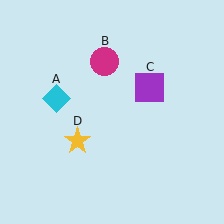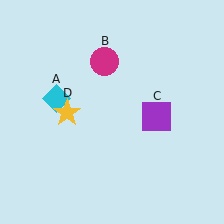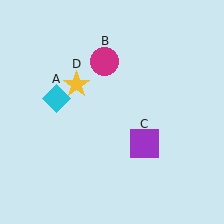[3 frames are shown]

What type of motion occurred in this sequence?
The purple square (object C), yellow star (object D) rotated clockwise around the center of the scene.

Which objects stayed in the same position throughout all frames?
Cyan diamond (object A) and magenta circle (object B) remained stationary.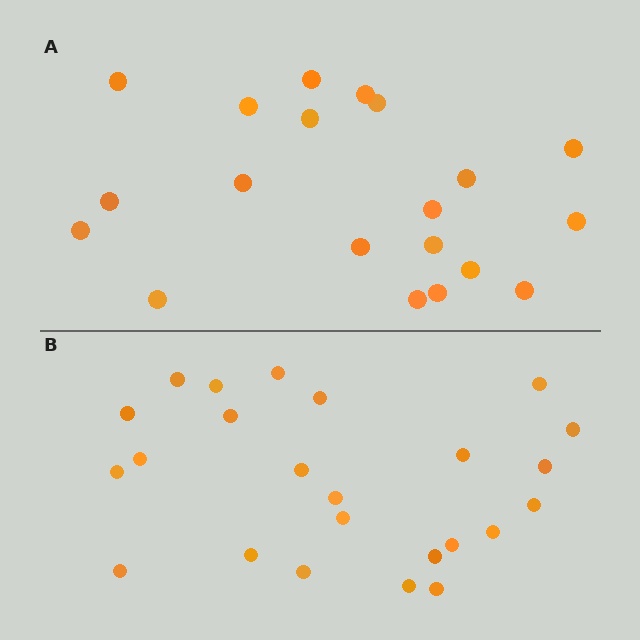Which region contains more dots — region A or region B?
Region B (the bottom region) has more dots.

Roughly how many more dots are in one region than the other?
Region B has about 4 more dots than region A.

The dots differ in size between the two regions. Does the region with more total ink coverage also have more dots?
No. Region A has more total ink coverage because its dots are larger, but region B actually contains more individual dots. Total area can be misleading — the number of items is what matters here.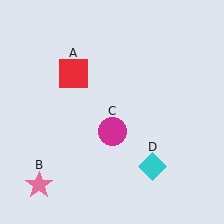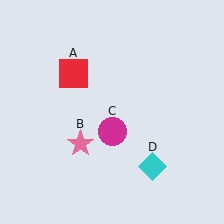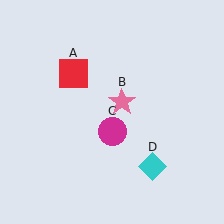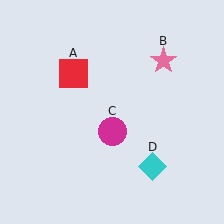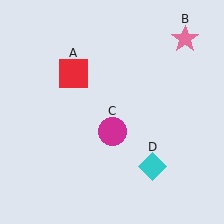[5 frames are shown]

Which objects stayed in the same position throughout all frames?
Red square (object A) and magenta circle (object C) and cyan diamond (object D) remained stationary.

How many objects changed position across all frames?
1 object changed position: pink star (object B).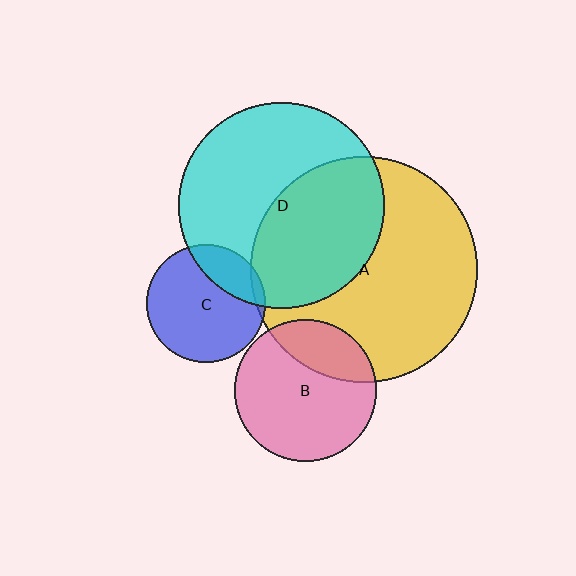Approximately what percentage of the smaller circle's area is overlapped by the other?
Approximately 45%.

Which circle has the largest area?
Circle A (yellow).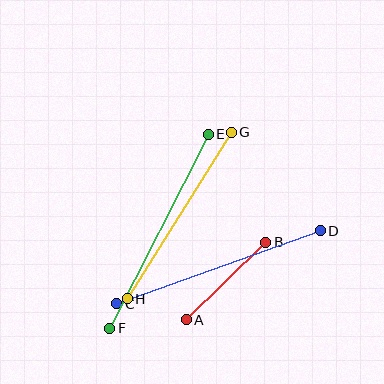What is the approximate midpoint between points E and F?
The midpoint is at approximately (159, 231) pixels.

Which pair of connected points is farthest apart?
Points E and F are farthest apart.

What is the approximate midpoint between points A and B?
The midpoint is at approximately (226, 281) pixels.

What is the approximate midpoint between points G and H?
The midpoint is at approximately (179, 216) pixels.